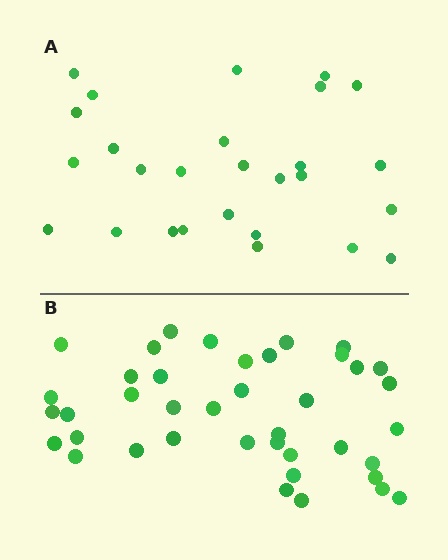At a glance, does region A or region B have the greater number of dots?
Region B (the bottom region) has more dots.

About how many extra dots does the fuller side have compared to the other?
Region B has approximately 15 more dots than region A.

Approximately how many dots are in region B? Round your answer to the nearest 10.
About 40 dots.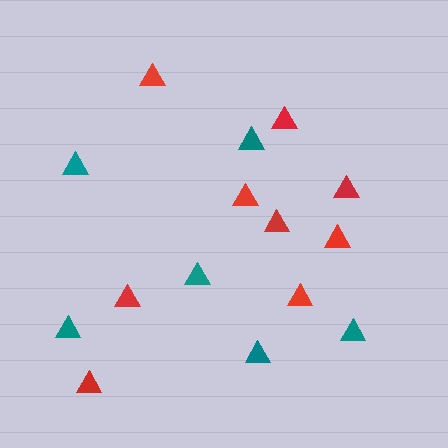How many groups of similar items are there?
There are 2 groups: one group of teal triangles (6) and one group of red triangles (9).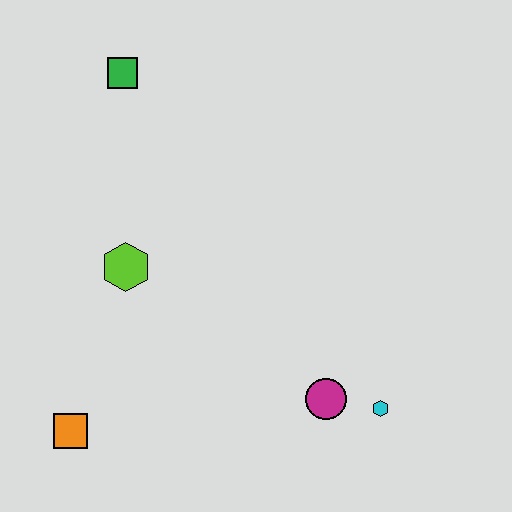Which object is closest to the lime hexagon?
The orange square is closest to the lime hexagon.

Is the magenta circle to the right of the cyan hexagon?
No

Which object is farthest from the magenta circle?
The green square is farthest from the magenta circle.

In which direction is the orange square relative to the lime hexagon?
The orange square is below the lime hexagon.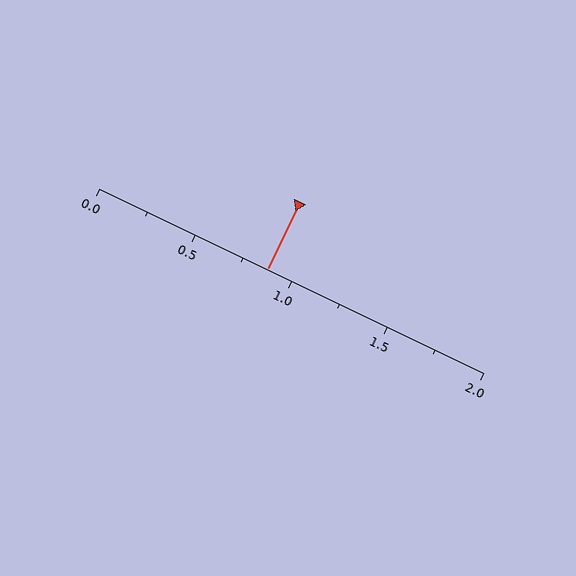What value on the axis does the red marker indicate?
The marker indicates approximately 0.88.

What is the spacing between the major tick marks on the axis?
The major ticks are spaced 0.5 apart.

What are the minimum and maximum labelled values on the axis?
The axis runs from 0.0 to 2.0.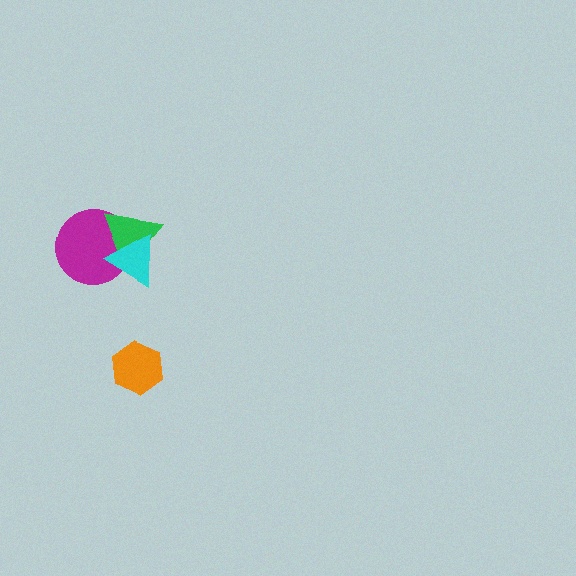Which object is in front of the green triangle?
The cyan triangle is in front of the green triangle.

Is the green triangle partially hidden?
Yes, it is partially covered by another shape.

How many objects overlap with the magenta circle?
2 objects overlap with the magenta circle.